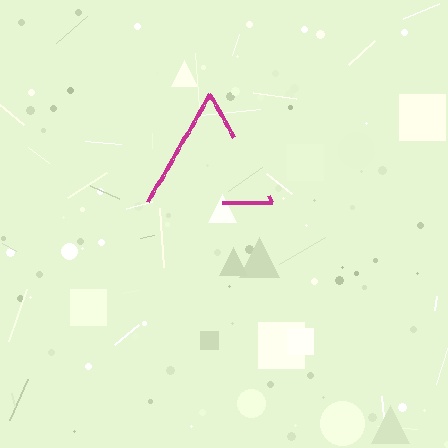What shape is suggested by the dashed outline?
The dashed outline suggests a triangle.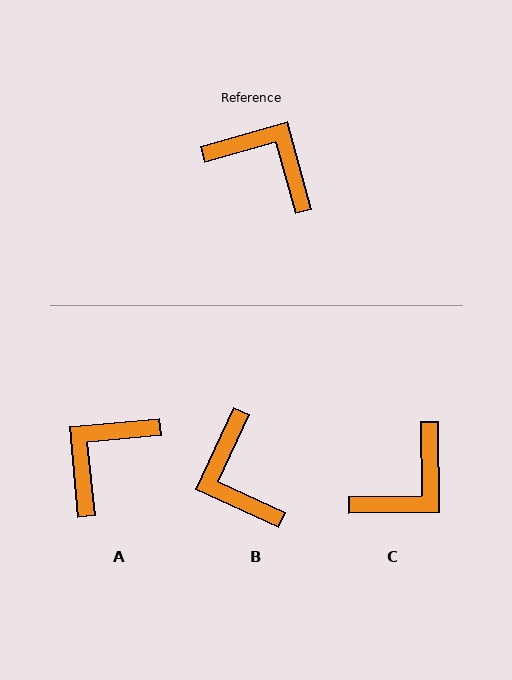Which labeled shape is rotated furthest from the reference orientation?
B, about 140 degrees away.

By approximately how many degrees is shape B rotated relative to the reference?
Approximately 140 degrees counter-clockwise.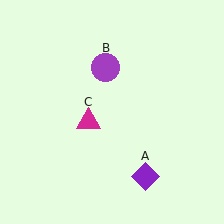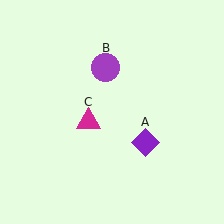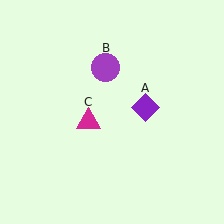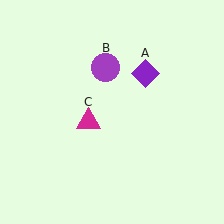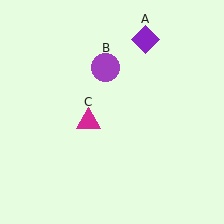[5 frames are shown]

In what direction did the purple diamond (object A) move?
The purple diamond (object A) moved up.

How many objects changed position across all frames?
1 object changed position: purple diamond (object A).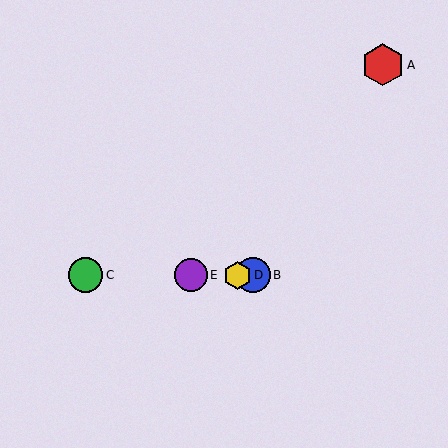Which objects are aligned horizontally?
Objects B, C, D, E are aligned horizontally.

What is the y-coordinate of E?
Object E is at y≈275.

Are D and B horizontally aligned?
Yes, both are at y≈275.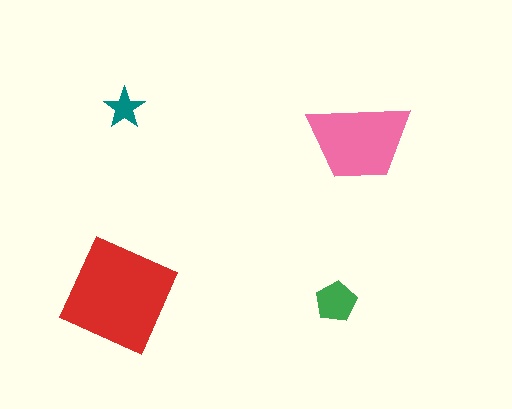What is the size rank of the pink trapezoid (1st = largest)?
2nd.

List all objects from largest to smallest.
The red square, the pink trapezoid, the green pentagon, the teal star.